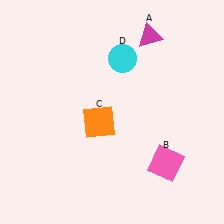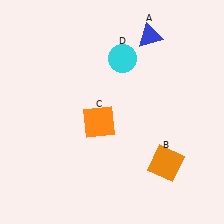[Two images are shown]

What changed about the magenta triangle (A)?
In Image 1, A is magenta. In Image 2, it changed to blue.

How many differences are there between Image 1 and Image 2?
There are 2 differences between the two images.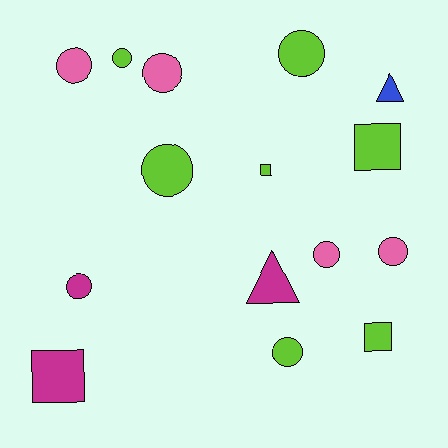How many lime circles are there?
There are 4 lime circles.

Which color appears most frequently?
Lime, with 7 objects.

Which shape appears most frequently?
Circle, with 9 objects.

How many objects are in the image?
There are 15 objects.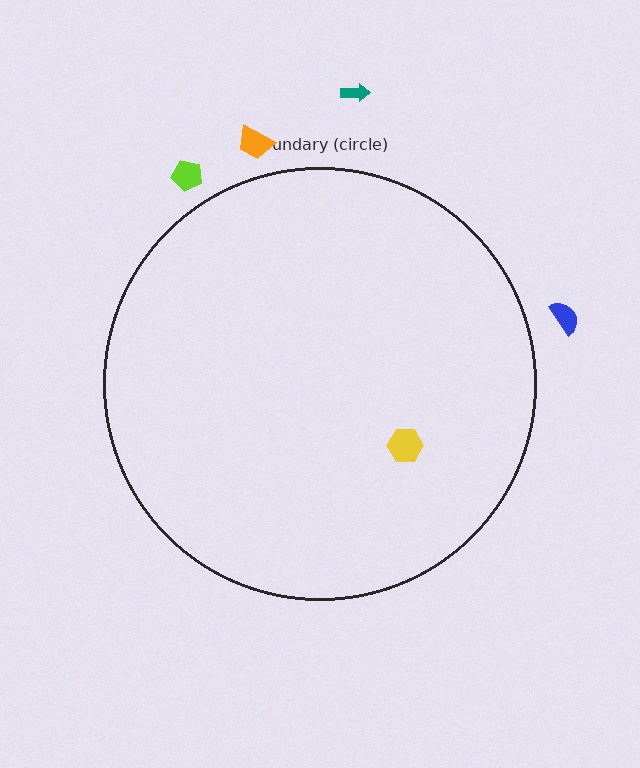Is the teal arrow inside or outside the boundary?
Outside.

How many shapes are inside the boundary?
1 inside, 4 outside.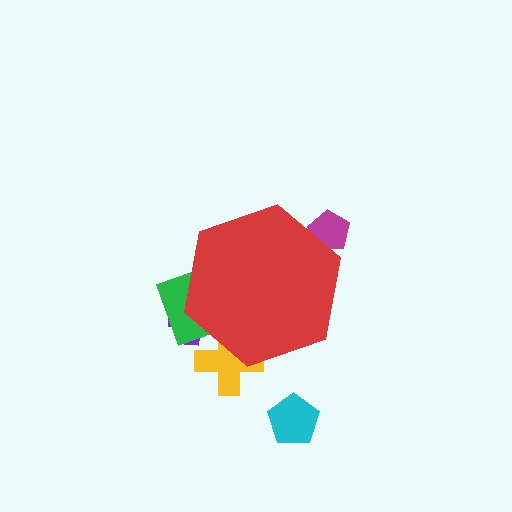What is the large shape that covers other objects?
A red hexagon.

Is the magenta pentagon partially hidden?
Yes, the magenta pentagon is partially hidden behind the red hexagon.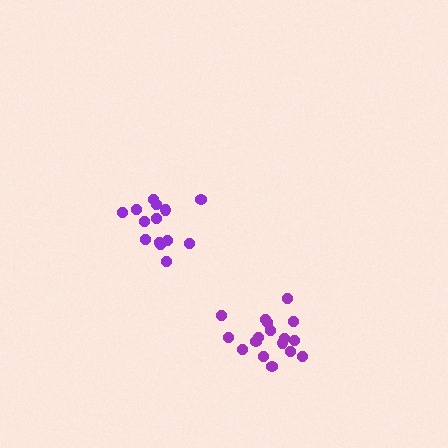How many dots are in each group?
Group 1: 17 dots, Group 2: 14 dots (31 total).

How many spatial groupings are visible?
There are 2 spatial groupings.